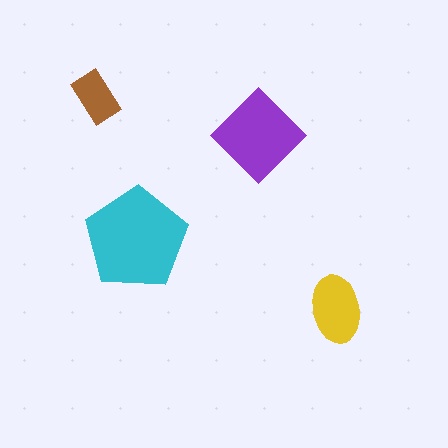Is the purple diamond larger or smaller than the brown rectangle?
Larger.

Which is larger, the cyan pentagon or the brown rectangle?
The cyan pentagon.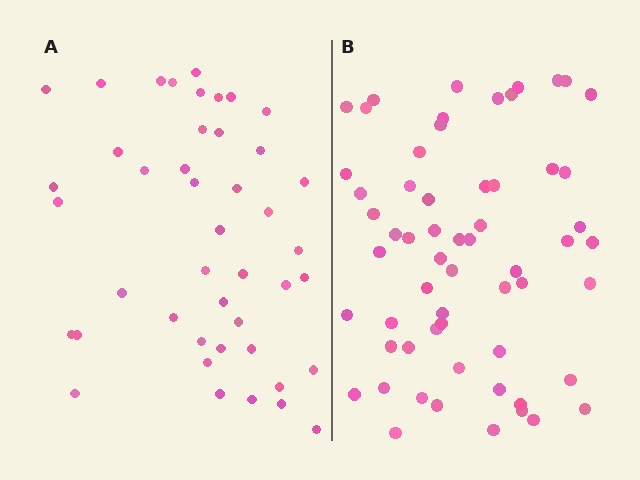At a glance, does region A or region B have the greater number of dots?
Region B (the right region) has more dots.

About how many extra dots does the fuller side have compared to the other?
Region B has approximately 15 more dots than region A.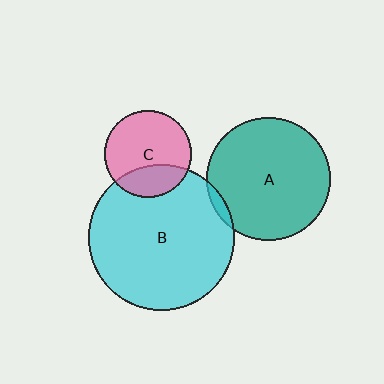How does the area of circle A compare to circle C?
Approximately 2.0 times.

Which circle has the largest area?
Circle B (cyan).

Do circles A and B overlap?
Yes.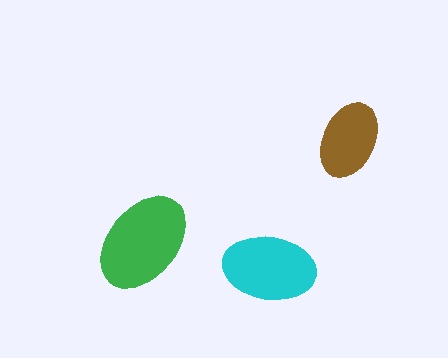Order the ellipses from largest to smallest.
the green one, the cyan one, the brown one.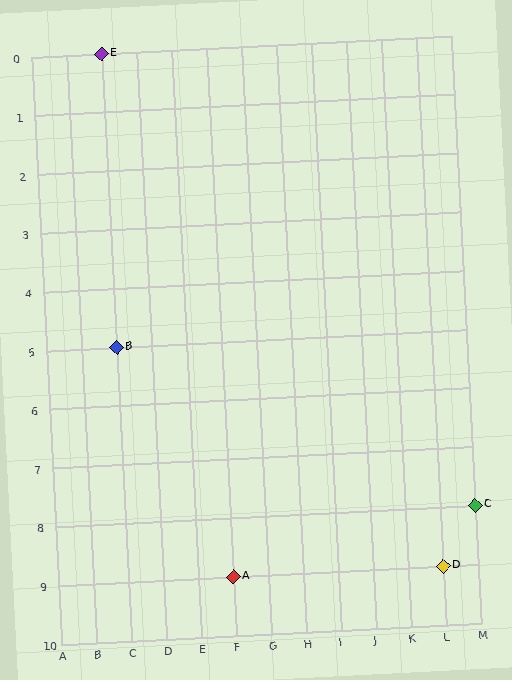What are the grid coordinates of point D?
Point D is at grid coordinates (L, 9).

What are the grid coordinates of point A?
Point A is at grid coordinates (F, 9).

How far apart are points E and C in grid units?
Points E and C are 10 columns and 8 rows apart (about 12.8 grid units diagonally).